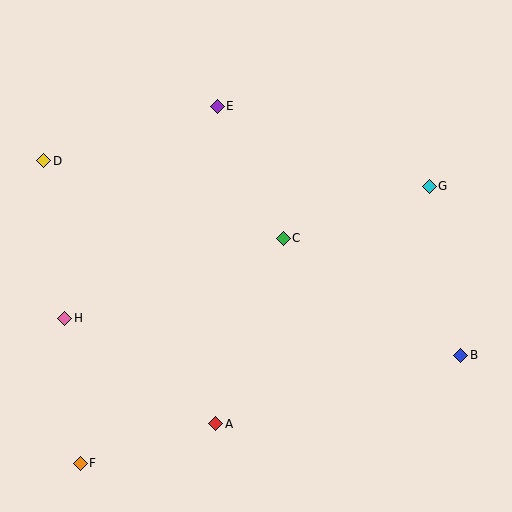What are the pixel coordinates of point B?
Point B is at (461, 355).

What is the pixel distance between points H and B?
The distance between H and B is 397 pixels.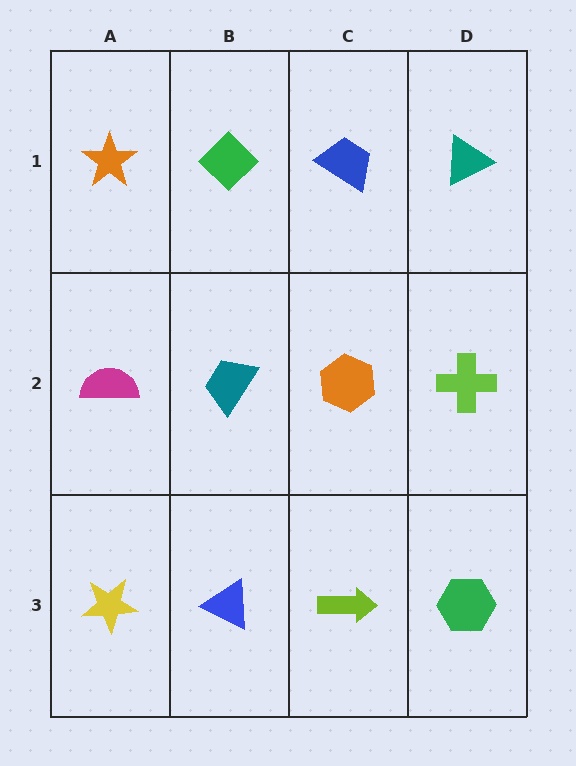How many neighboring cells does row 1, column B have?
3.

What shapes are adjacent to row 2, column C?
A blue trapezoid (row 1, column C), a lime arrow (row 3, column C), a teal trapezoid (row 2, column B), a lime cross (row 2, column D).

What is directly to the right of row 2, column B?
An orange hexagon.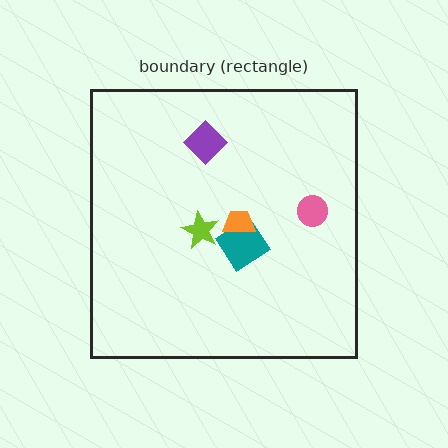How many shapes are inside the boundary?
5 inside, 0 outside.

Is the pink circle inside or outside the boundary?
Inside.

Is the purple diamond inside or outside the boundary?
Inside.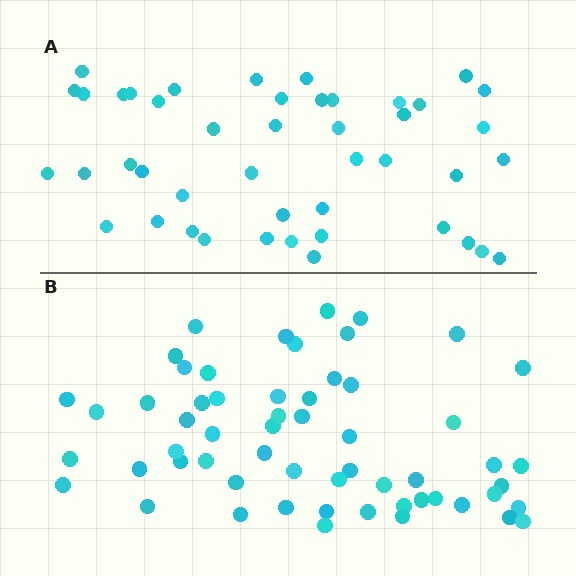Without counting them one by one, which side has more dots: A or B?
Region B (the bottom region) has more dots.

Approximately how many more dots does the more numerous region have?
Region B has approximately 15 more dots than region A.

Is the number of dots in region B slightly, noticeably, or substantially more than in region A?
Region B has noticeably more, but not dramatically so. The ratio is roughly 1.3 to 1.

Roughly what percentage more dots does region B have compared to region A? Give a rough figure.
About 30% more.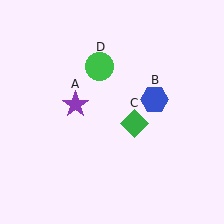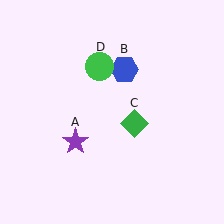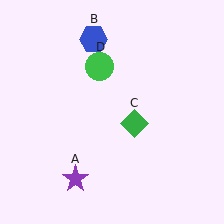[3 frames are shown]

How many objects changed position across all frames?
2 objects changed position: purple star (object A), blue hexagon (object B).